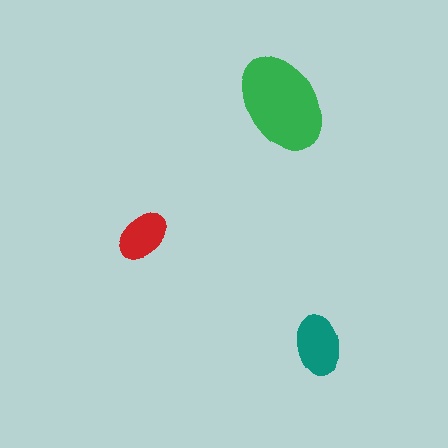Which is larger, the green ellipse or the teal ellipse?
The green one.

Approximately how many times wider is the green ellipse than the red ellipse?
About 2 times wider.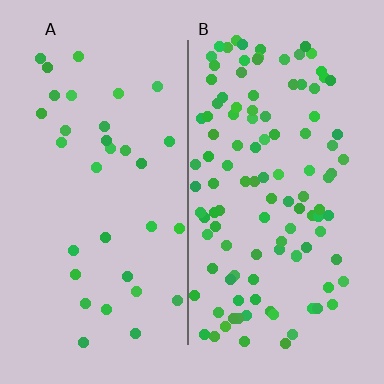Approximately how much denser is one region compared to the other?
Approximately 3.4× — region B over region A.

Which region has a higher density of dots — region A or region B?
B (the right).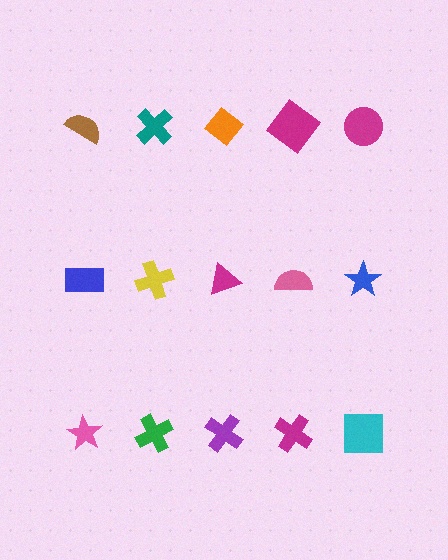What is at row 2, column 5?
A blue star.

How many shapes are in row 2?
5 shapes.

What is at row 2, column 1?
A blue rectangle.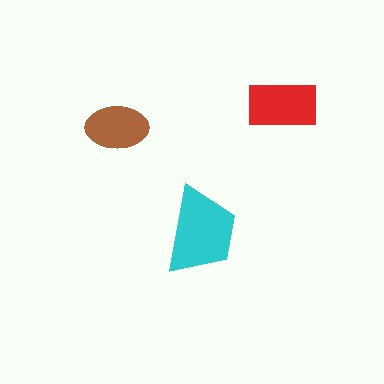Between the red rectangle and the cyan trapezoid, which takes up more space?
The cyan trapezoid.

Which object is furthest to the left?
The brown ellipse is leftmost.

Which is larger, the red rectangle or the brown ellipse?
The red rectangle.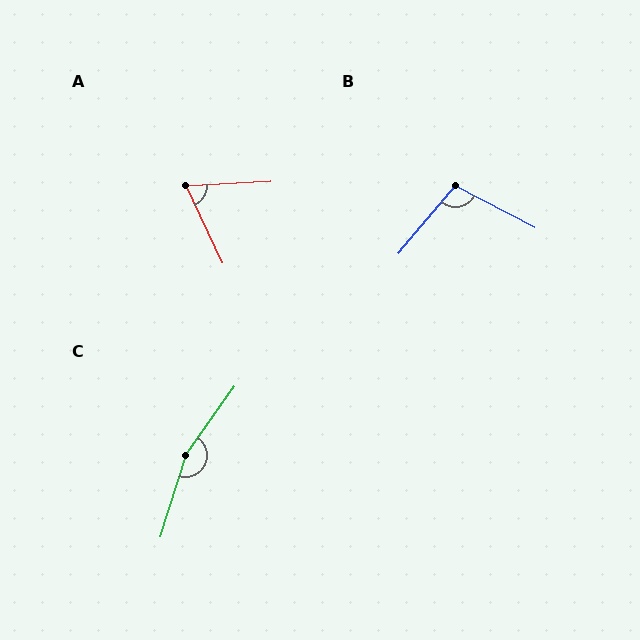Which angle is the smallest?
A, at approximately 68 degrees.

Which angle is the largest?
C, at approximately 162 degrees.